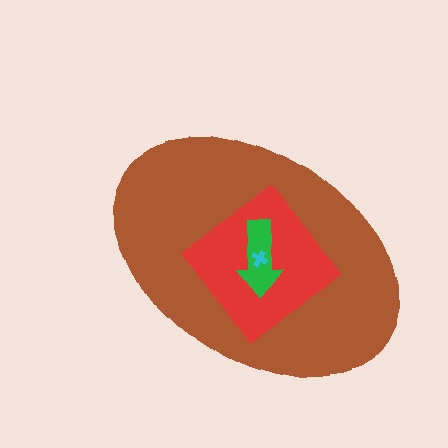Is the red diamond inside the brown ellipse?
Yes.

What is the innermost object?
The cyan cross.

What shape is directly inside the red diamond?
The green arrow.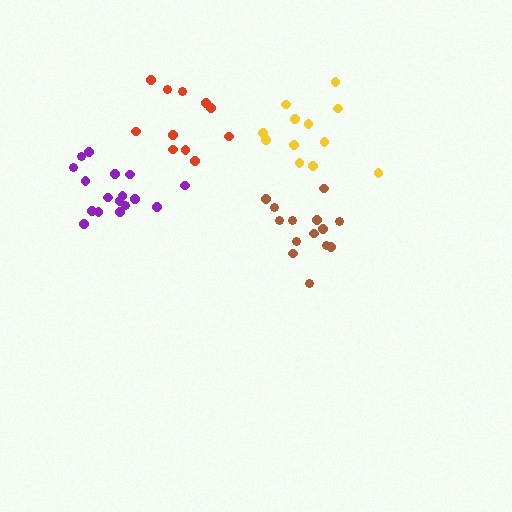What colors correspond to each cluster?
The clusters are colored: purple, brown, yellow, red.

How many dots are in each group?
Group 1: 17 dots, Group 2: 14 dots, Group 3: 12 dots, Group 4: 11 dots (54 total).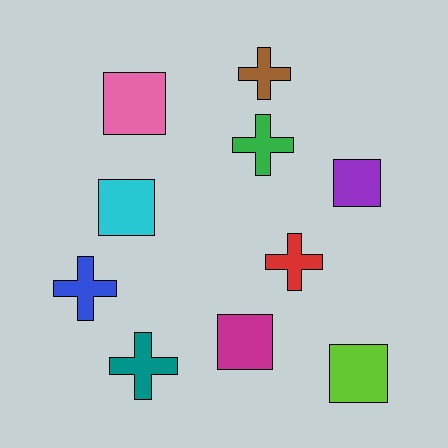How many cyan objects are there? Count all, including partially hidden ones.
There is 1 cyan object.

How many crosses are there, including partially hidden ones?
There are 5 crosses.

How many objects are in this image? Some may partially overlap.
There are 10 objects.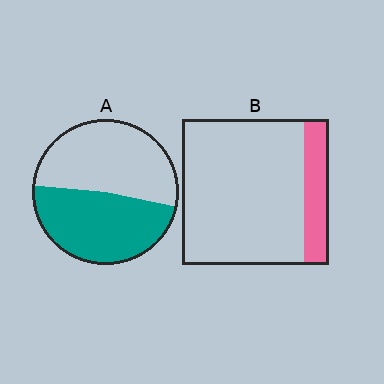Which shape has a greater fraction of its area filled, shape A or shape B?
Shape A.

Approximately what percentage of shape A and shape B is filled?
A is approximately 50% and B is approximately 15%.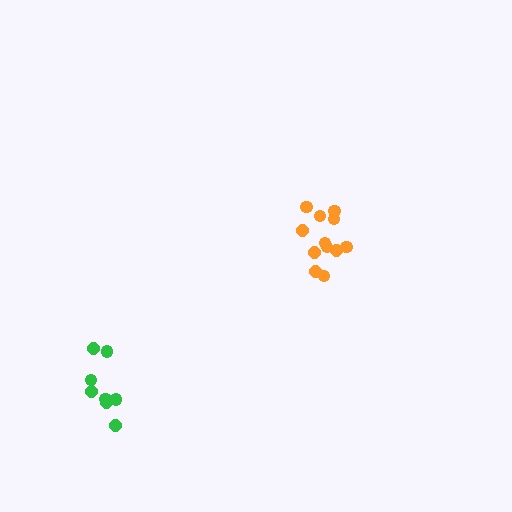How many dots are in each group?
Group 1: 12 dots, Group 2: 8 dots (20 total).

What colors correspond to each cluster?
The clusters are colored: orange, green.